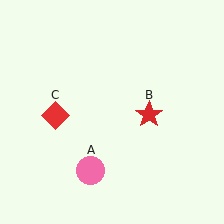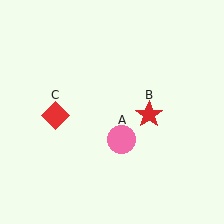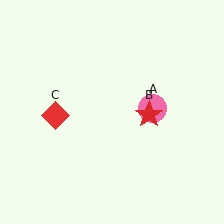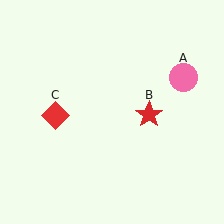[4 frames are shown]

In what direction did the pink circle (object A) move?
The pink circle (object A) moved up and to the right.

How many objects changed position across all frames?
1 object changed position: pink circle (object A).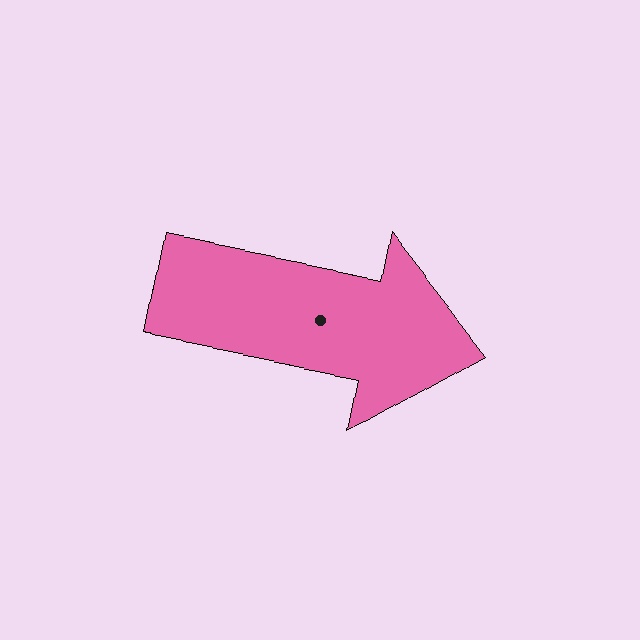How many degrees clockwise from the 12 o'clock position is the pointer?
Approximately 101 degrees.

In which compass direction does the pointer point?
East.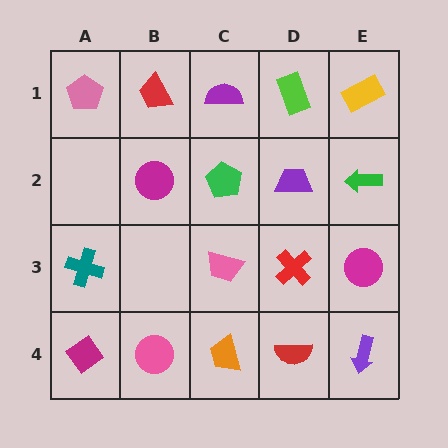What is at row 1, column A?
A pink pentagon.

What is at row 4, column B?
A pink circle.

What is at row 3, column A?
A teal cross.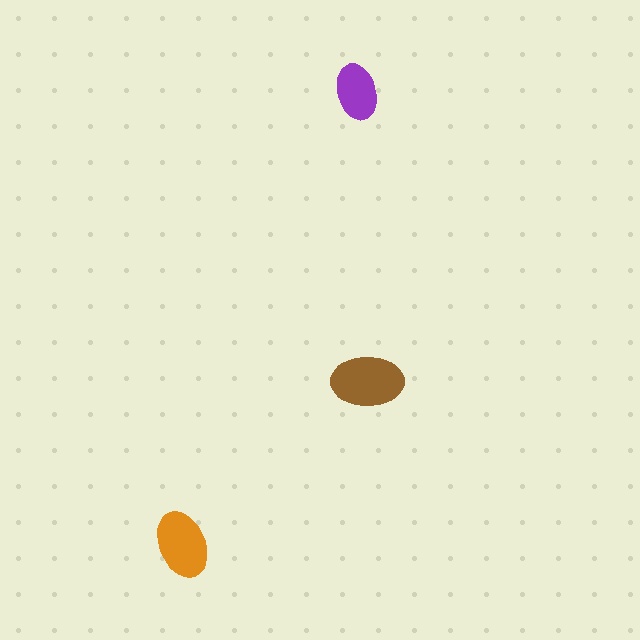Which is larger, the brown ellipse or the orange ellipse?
The brown one.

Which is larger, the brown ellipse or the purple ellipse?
The brown one.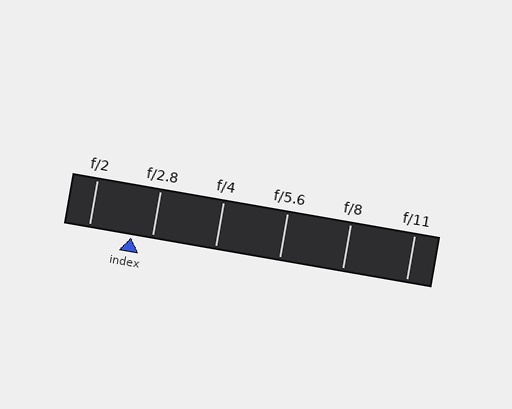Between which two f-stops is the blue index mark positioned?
The index mark is between f/2 and f/2.8.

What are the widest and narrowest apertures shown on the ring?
The widest aperture shown is f/2 and the narrowest is f/11.